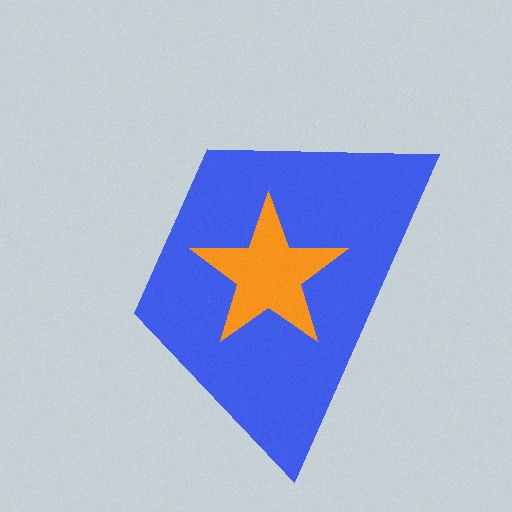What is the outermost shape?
The blue trapezoid.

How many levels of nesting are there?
2.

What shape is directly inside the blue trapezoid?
The orange star.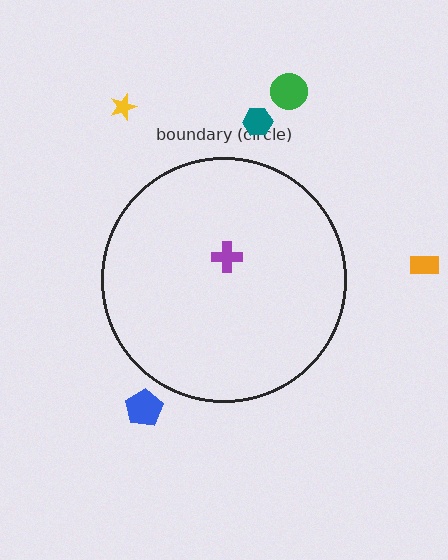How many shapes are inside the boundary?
1 inside, 5 outside.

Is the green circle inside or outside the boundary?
Outside.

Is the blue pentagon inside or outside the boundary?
Outside.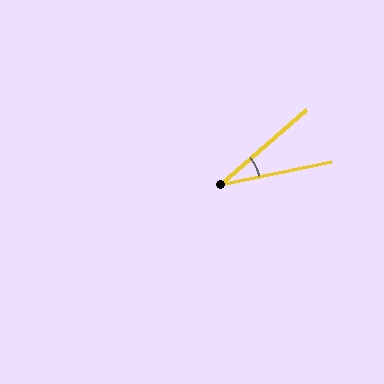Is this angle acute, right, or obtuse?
It is acute.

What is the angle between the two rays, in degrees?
Approximately 29 degrees.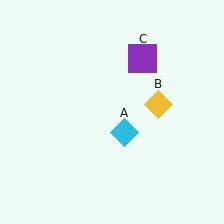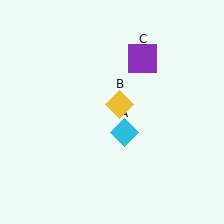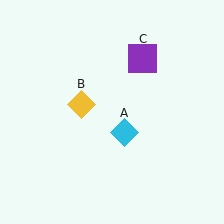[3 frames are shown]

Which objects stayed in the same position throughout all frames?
Cyan diamond (object A) and purple square (object C) remained stationary.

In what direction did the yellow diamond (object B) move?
The yellow diamond (object B) moved left.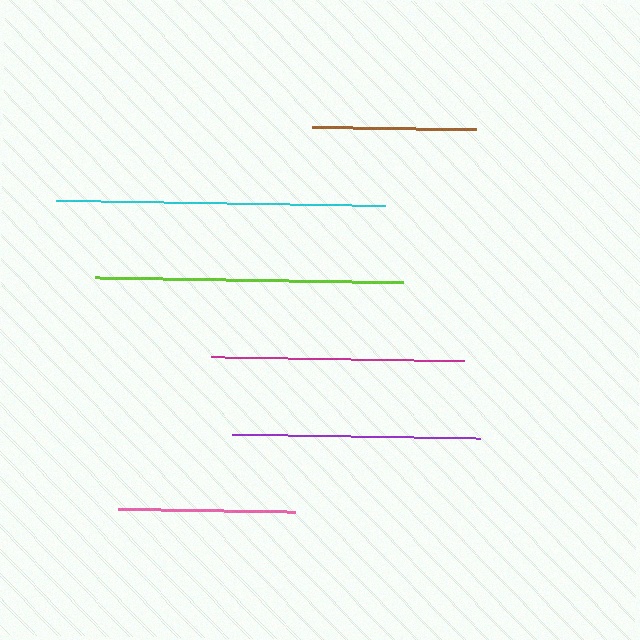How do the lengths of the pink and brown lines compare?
The pink and brown lines are approximately the same length.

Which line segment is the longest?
The cyan line is the longest at approximately 329 pixels.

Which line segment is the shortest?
The brown line is the shortest at approximately 163 pixels.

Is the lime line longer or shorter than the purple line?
The lime line is longer than the purple line.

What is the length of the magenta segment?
The magenta segment is approximately 253 pixels long.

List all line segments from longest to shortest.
From longest to shortest: cyan, lime, magenta, purple, pink, brown.